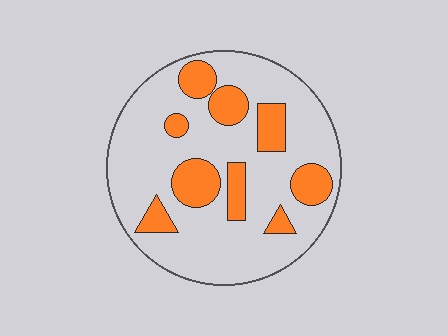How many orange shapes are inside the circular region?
9.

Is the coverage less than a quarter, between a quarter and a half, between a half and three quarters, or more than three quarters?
Less than a quarter.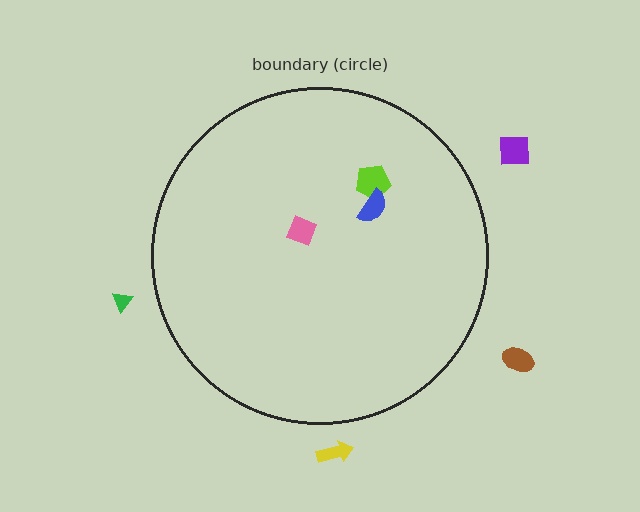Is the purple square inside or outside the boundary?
Outside.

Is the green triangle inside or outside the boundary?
Outside.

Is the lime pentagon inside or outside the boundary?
Inside.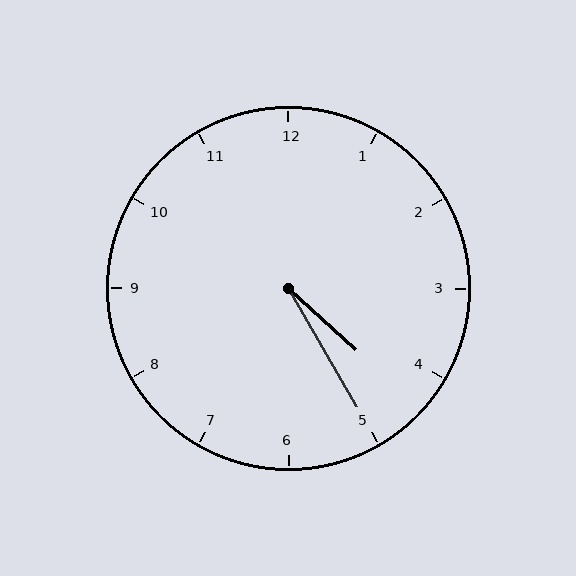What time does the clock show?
4:25.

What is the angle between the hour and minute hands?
Approximately 18 degrees.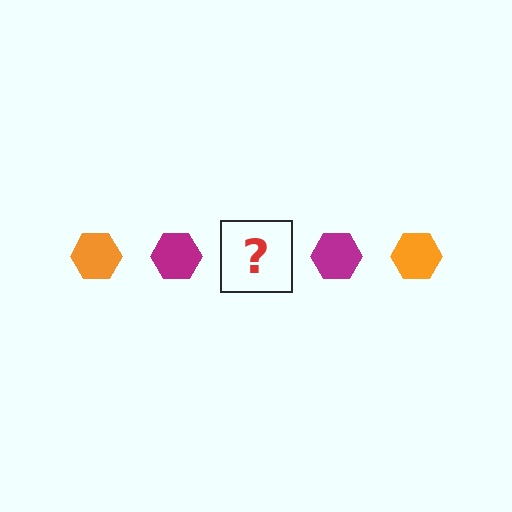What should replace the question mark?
The question mark should be replaced with an orange hexagon.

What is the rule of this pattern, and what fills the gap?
The rule is that the pattern cycles through orange, magenta hexagons. The gap should be filled with an orange hexagon.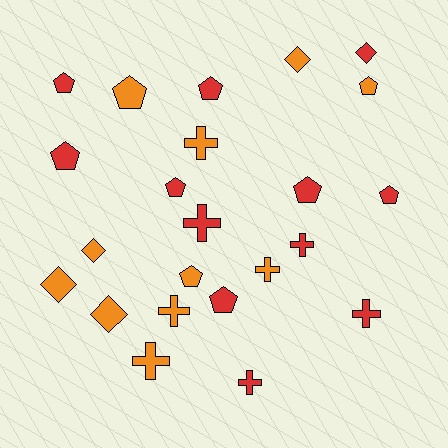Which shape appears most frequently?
Pentagon, with 10 objects.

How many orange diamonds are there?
There are 4 orange diamonds.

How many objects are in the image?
There are 23 objects.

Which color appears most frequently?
Red, with 12 objects.